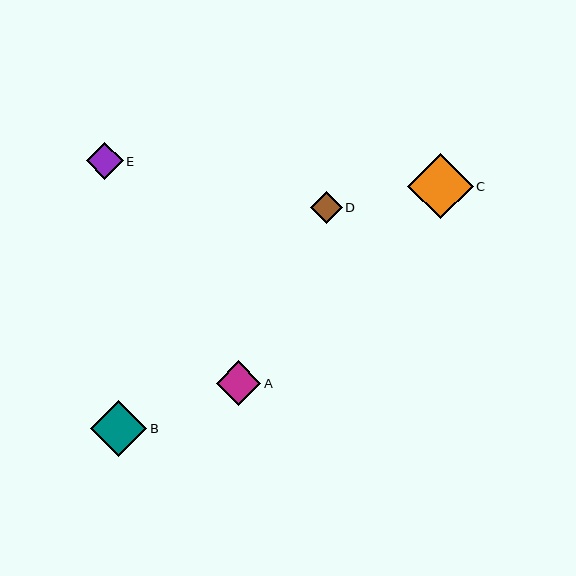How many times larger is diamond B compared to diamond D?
Diamond B is approximately 1.7 times the size of diamond D.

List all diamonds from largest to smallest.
From largest to smallest: C, B, A, E, D.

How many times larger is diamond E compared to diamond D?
Diamond E is approximately 1.1 times the size of diamond D.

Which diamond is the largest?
Diamond C is the largest with a size of approximately 65 pixels.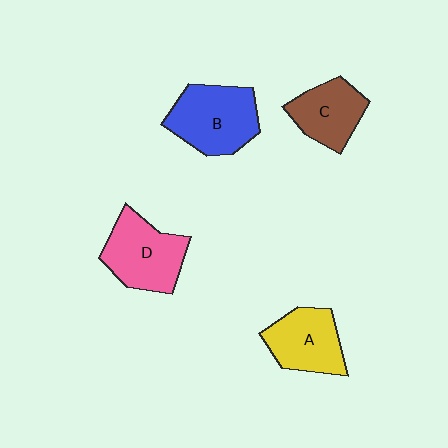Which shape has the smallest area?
Shape C (brown).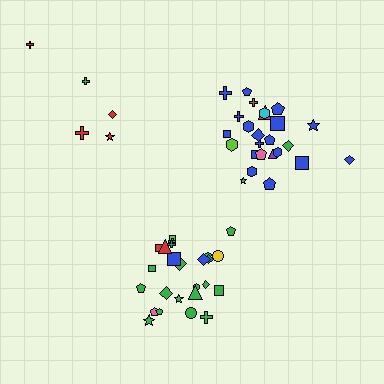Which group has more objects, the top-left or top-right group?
The top-right group.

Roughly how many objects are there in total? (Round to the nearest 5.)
Roughly 55 objects in total.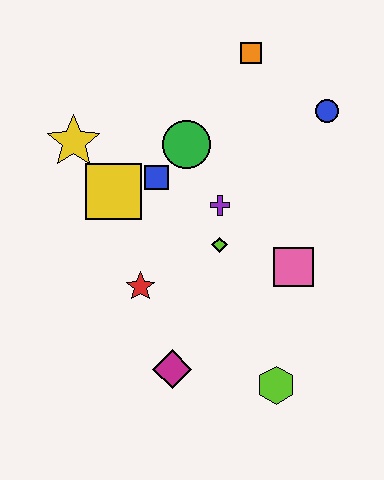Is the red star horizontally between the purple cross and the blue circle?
No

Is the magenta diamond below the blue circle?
Yes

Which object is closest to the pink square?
The lime diamond is closest to the pink square.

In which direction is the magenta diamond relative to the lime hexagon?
The magenta diamond is to the left of the lime hexagon.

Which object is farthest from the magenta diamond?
The orange square is farthest from the magenta diamond.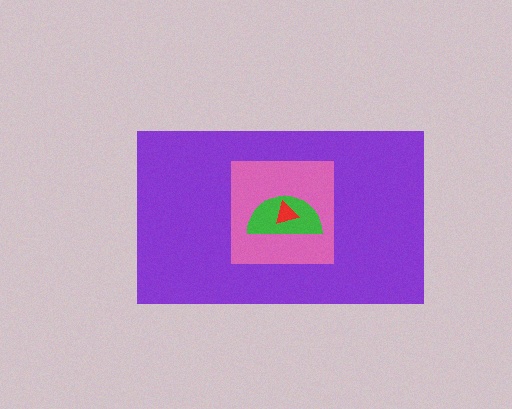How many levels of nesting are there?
4.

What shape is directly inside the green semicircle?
The red triangle.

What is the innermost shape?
The red triangle.